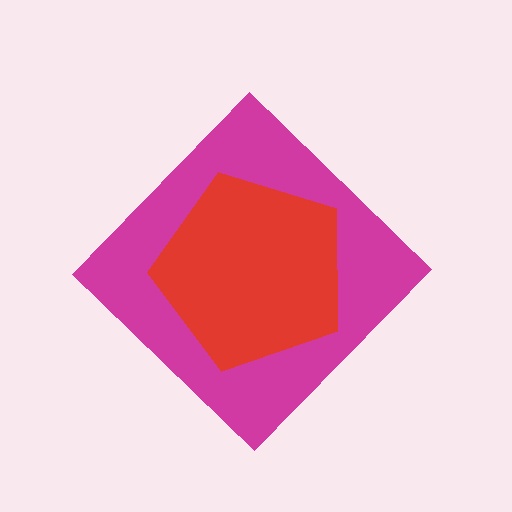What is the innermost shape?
The red pentagon.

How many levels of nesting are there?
2.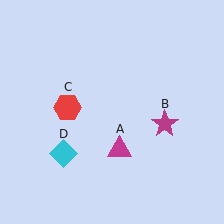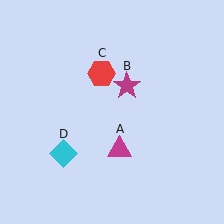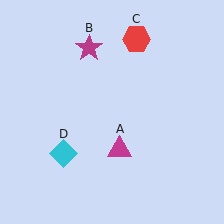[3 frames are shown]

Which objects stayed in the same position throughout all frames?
Magenta triangle (object A) and cyan diamond (object D) remained stationary.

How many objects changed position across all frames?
2 objects changed position: magenta star (object B), red hexagon (object C).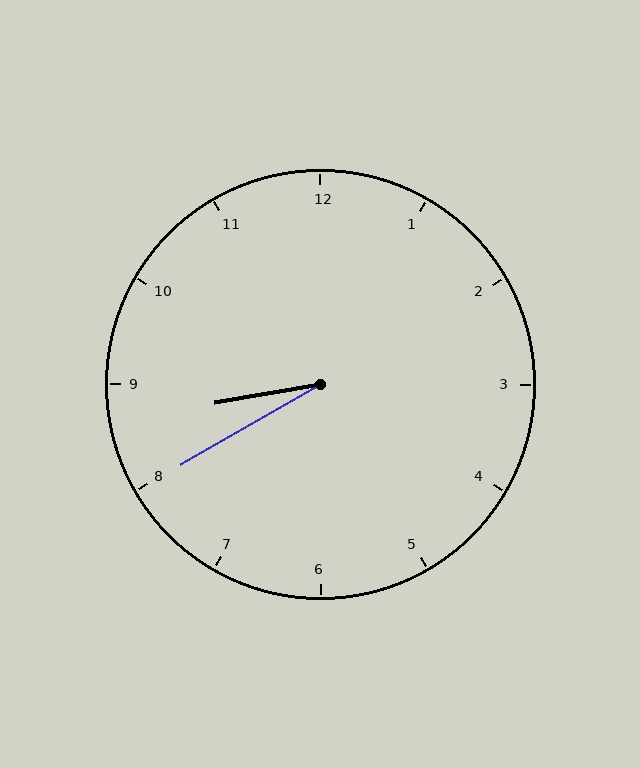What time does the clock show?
8:40.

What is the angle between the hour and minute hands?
Approximately 20 degrees.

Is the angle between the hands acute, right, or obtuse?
It is acute.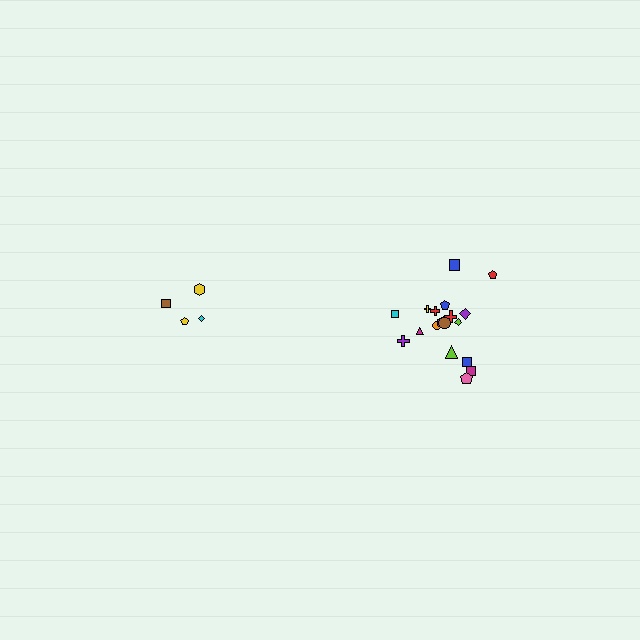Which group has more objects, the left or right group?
The right group.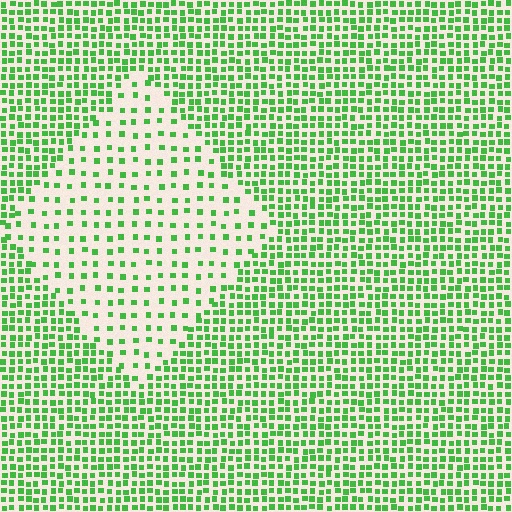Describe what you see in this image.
The image contains small green elements arranged at two different densities. A diamond-shaped region is visible where the elements are less densely packed than the surrounding area.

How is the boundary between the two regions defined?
The boundary is defined by a change in element density (approximately 2.5x ratio). All elements are the same color, size, and shape.